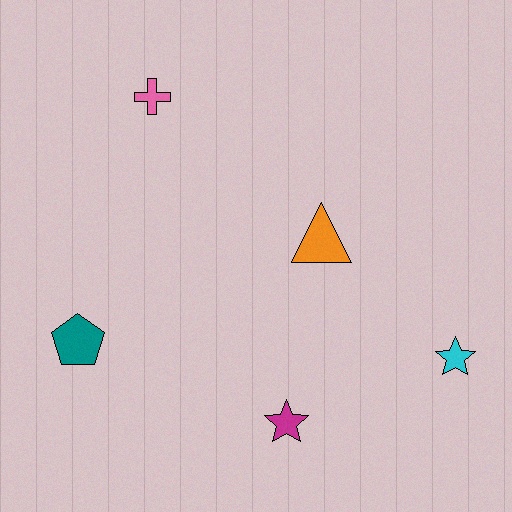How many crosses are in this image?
There is 1 cross.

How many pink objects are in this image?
There is 1 pink object.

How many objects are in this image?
There are 5 objects.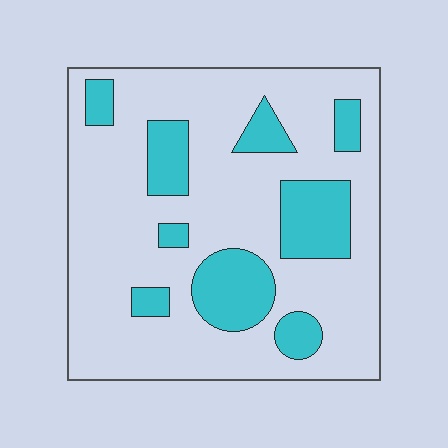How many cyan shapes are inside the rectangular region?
9.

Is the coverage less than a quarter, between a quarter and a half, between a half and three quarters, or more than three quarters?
Less than a quarter.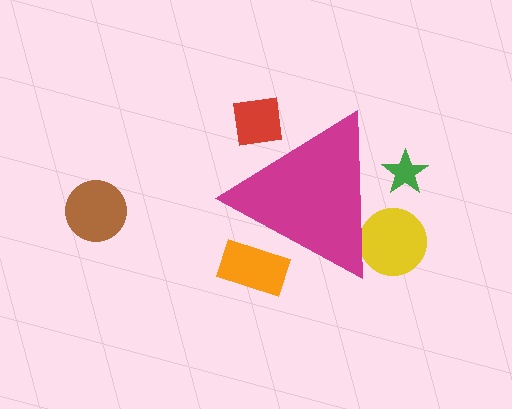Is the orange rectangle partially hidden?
Yes, the orange rectangle is partially hidden behind the magenta triangle.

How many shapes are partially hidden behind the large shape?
4 shapes are partially hidden.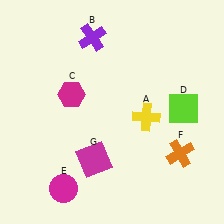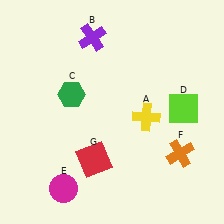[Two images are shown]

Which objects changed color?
C changed from magenta to green. G changed from magenta to red.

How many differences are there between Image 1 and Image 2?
There are 2 differences between the two images.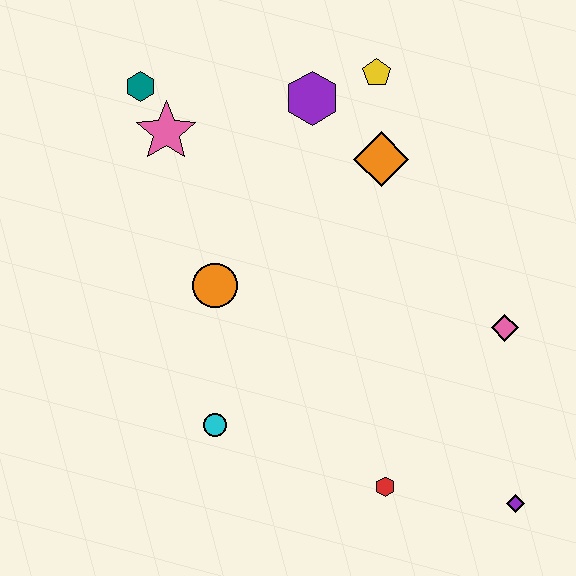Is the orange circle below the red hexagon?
No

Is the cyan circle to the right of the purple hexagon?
No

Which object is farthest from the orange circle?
The purple diamond is farthest from the orange circle.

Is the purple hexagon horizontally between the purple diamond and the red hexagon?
No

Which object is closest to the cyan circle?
The orange circle is closest to the cyan circle.